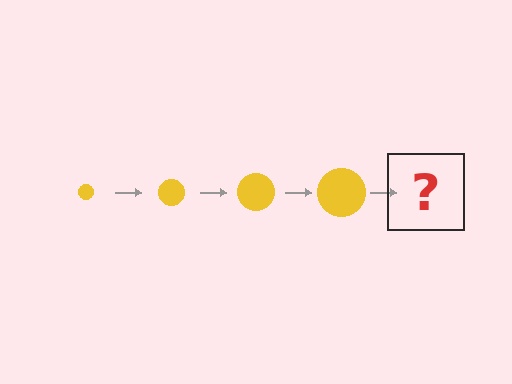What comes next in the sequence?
The next element should be a yellow circle, larger than the previous one.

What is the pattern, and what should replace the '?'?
The pattern is that the circle gets progressively larger each step. The '?' should be a yellow circle, larger than the previous one.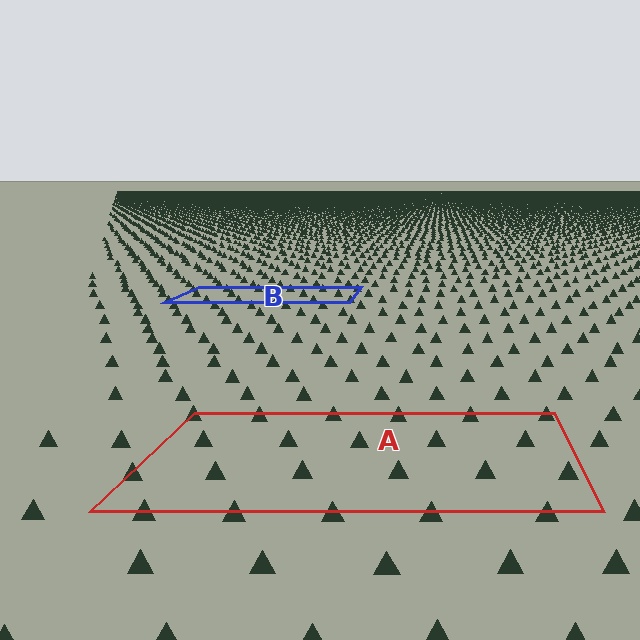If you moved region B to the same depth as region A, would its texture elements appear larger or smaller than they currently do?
They would appear larger. At a closer depth, the same texture elements are projected at a bigger on-screen size.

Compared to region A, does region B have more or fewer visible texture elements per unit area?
Region B has more texture elements per unit area — they are packed more densely because it is farther away.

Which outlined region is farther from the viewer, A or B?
Region B is farther from the viewer — the texture elements inside it appear smaller and more densely packed.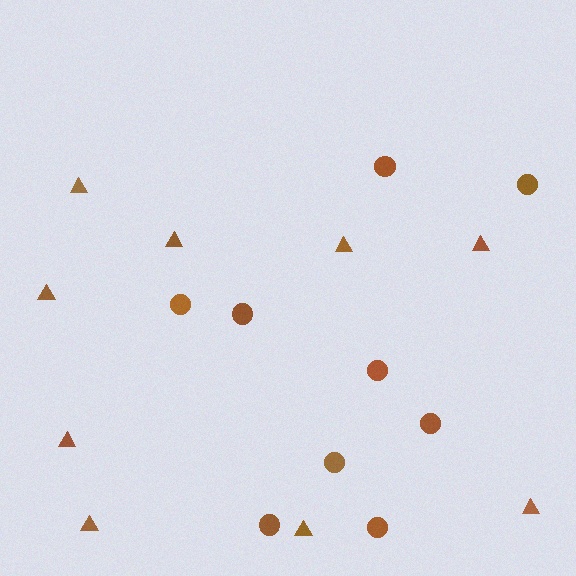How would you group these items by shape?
There are 2 groups: one group of triangles (9) and one group of circles (9).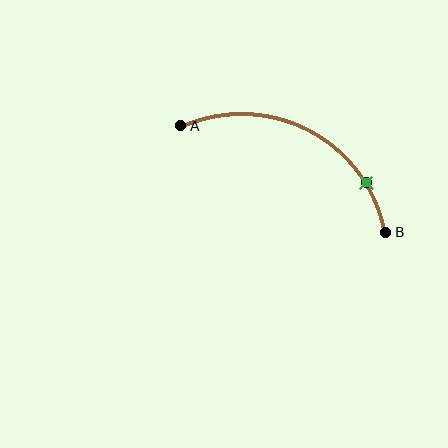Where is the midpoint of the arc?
The arc midpoint is the point on the curve farthest from the straight line joining A and B. It sits above that line.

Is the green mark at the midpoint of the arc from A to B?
No. The green mark lies on the arc but is closer to endpoint B. The arc midpoint would be at the point on the curve equidistant along the arc from both A and B.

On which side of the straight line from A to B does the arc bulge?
The arc bulges above the straight line connecting A and B.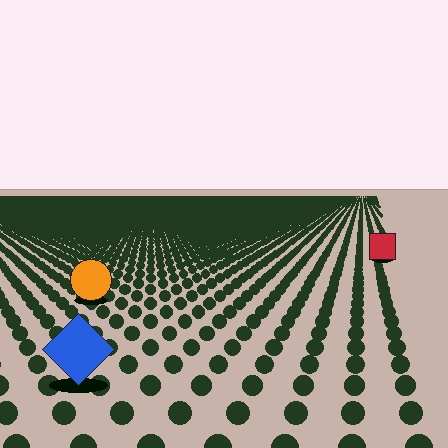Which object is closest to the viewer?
The blue diamond is closest. The texture marks near it are larger and more spread out.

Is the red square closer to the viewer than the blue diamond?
No. The blue diamond is closer — you can tell from the texture gradient: the ground texture is coarser near it.